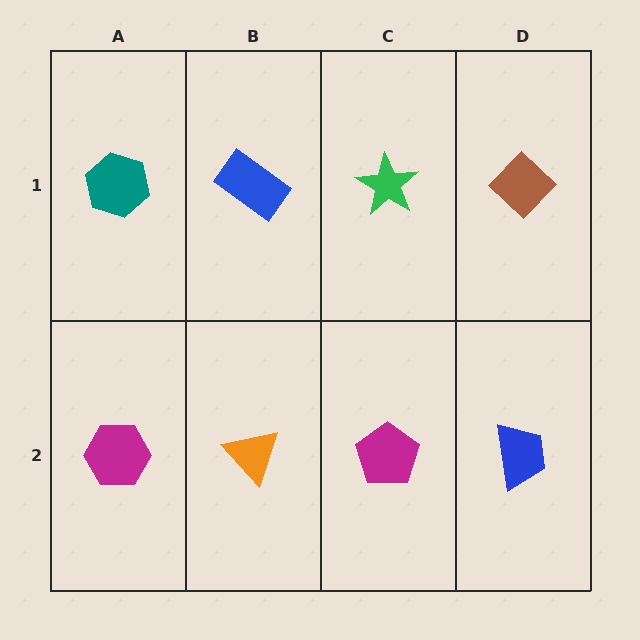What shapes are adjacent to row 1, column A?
A magenta hexagon (row 2, column A), a blue rectangle (row 1, column B).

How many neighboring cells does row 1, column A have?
2.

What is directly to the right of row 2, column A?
An orange triangle.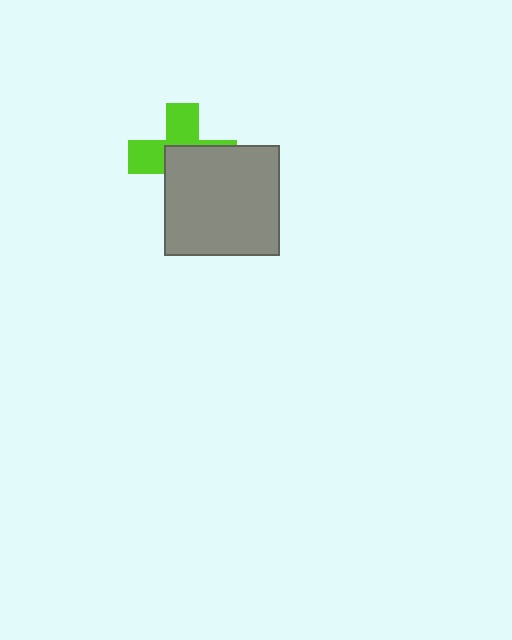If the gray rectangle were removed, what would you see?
You would see the complete lime cross.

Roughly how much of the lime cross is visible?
About half of it is visible (roughly 46%).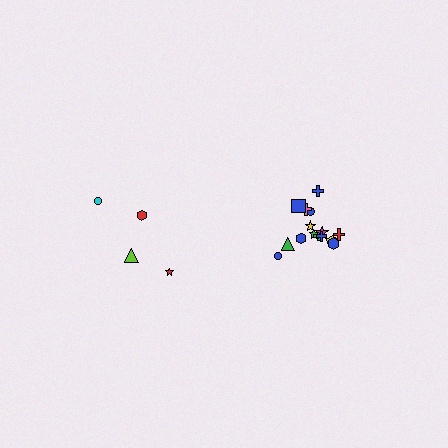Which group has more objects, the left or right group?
The right group.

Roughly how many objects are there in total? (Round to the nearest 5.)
Roughly 20 objects in total.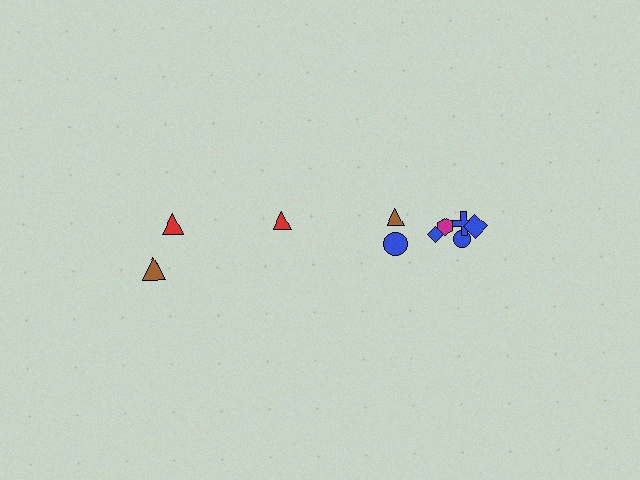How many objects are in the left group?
There are 3 objects.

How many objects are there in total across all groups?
There are 10 objects.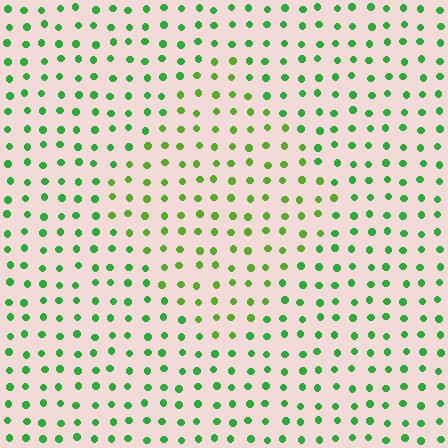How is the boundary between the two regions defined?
The boundary is defined purely by a slight shift in hue (about 29 degrees). Spacing, size, and orientation are identical on both sides.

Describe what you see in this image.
The image is filled with small green elements in a uniform arrangement. A diamond-shaped region is visible where the elements are tinted to a slightly different hue, forming a subtle color boundary.